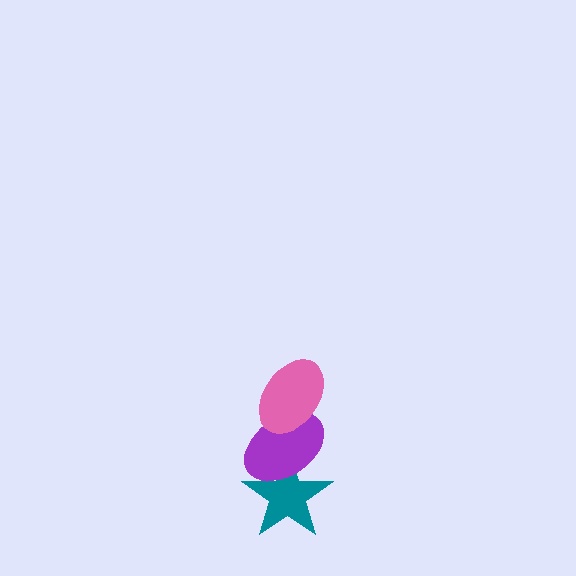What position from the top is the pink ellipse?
The pink ellipse is 1st from the top.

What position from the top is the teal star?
The teal star is 3rd from the top.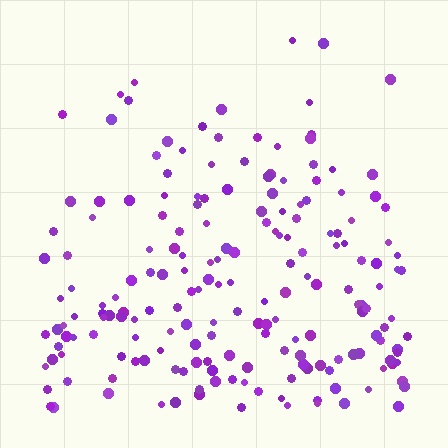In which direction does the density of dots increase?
From top to bottom, with the bottom side densest.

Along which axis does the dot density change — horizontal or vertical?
Vertical.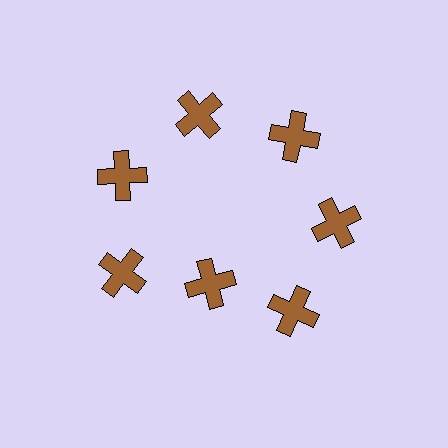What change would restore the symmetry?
The symmetry would be restored by moving it outward, back onto the ring so that all 7 crosses sit at equal angles and equal distance from the center.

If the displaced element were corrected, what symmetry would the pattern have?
It would have 7-fold rotational symmetry — the pattern would map onto itself every 51 degrees.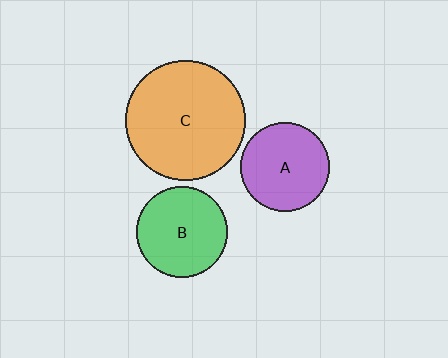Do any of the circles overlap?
No, none of the circles overlap.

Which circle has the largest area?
Circle C (orange).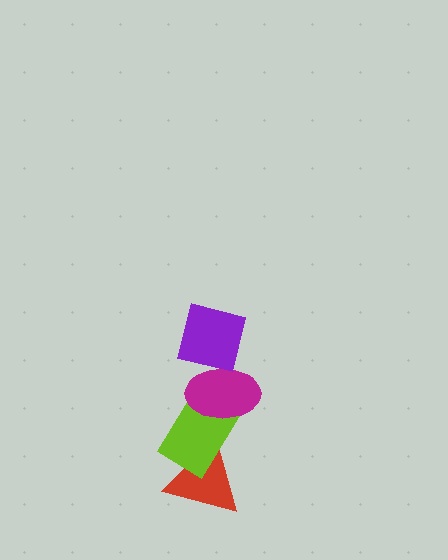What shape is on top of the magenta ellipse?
The purple square is on top of the magenta ellipse.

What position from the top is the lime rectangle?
The lime rectangle is 3rd from the top.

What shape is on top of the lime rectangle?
The magenta ellipse is on top of the lime rectangle.